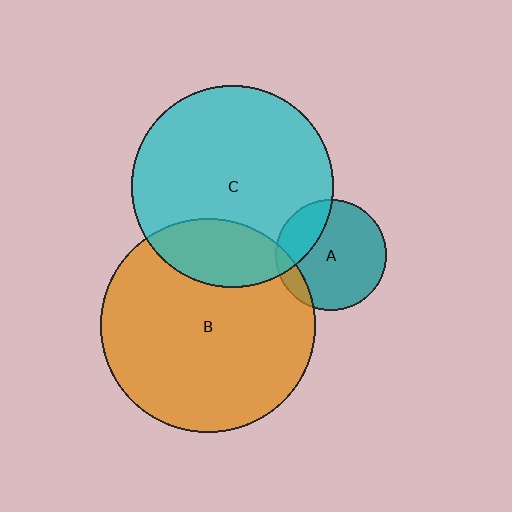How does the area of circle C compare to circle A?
Approximately 3.3 times.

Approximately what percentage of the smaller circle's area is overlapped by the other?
Approximately 25%.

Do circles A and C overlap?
Yes.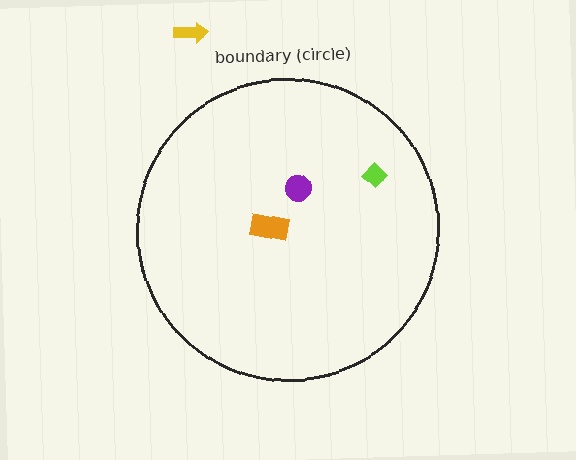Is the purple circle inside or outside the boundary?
Inside.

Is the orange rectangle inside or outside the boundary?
Inside.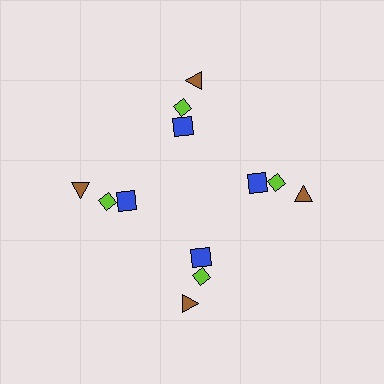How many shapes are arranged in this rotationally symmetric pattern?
There are 12 shapes, arranged in 4 groups of 3.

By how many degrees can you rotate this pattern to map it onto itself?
The pattern maps onto itself every 90 degrees of rotation.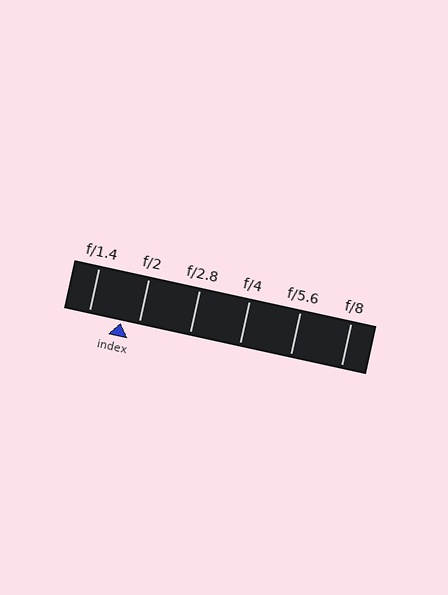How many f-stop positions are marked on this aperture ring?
There are 6 f-stop positions marked.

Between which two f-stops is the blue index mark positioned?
The index mark is between f/1.4 and f/2.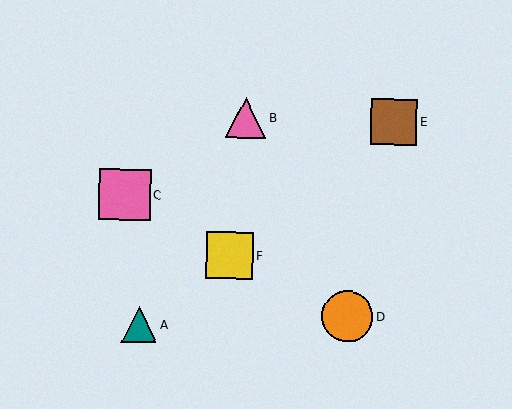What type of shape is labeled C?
Shape C is a pink square.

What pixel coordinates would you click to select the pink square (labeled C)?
Click at (125, 195) to select the pink square C.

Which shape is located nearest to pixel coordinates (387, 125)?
The brown square (labeled E) at (394, 122) is nearest to that location.